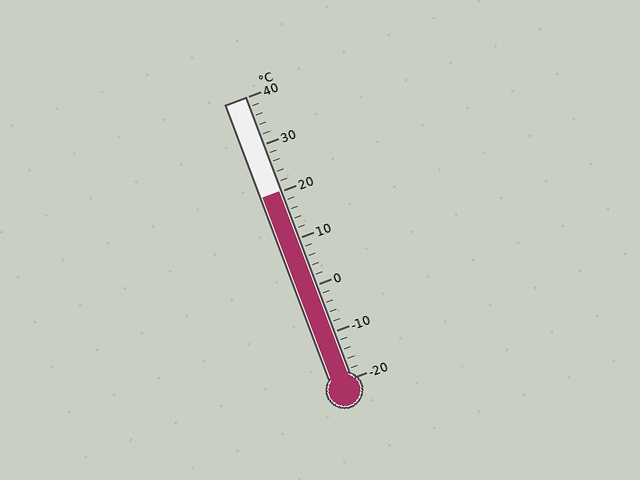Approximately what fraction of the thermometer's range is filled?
The thermometer is filled to approximately 65% of its range.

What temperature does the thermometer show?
The thermometer shows approximately 20°C.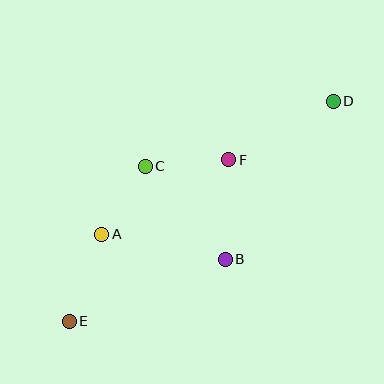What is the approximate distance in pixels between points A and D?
The distance between A and D is approximately 267 pixels.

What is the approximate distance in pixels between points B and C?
The distance between B and C is approximately 123 pixels.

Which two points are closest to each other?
Points A and C are closest to each other.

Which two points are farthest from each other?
Points D and E are farthest from each other.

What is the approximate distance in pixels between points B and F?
The distance between B and F is approximately 100 pixels.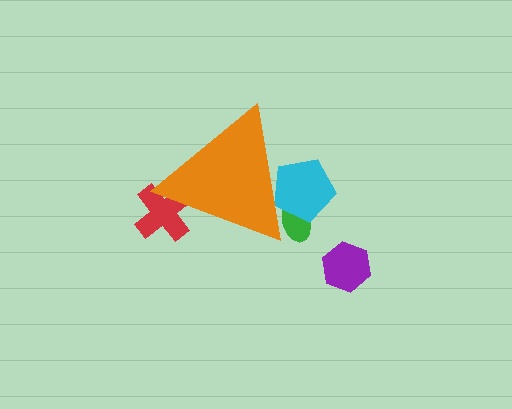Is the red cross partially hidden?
Yes, the red cross is partially hidden behind the orange triangle.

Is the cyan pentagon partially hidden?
Yes, the cyan pentagon is partially hidden behind the orange triangle.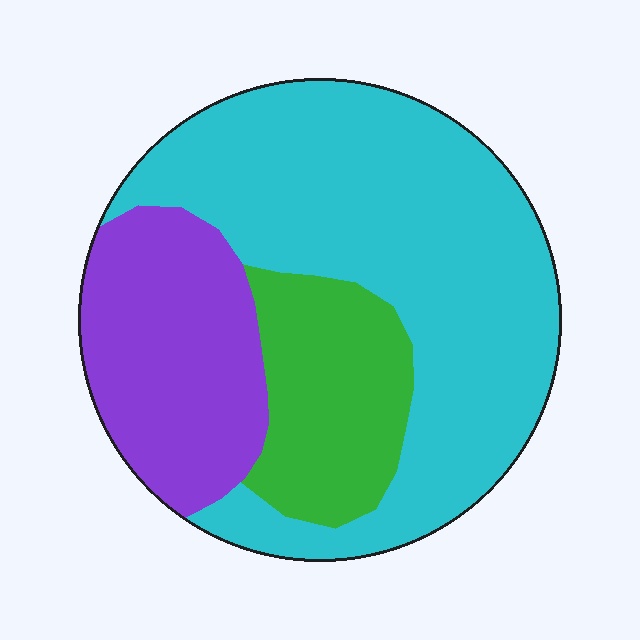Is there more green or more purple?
Purple.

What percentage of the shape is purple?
Purple covers about 25% of the shape.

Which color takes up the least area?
Green, at roughly 20%.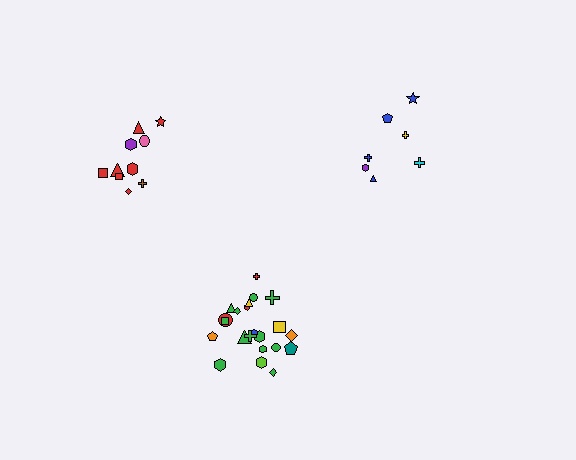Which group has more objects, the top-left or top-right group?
The top-left group.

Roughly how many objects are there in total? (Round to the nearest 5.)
Roughly 40 objects in total.